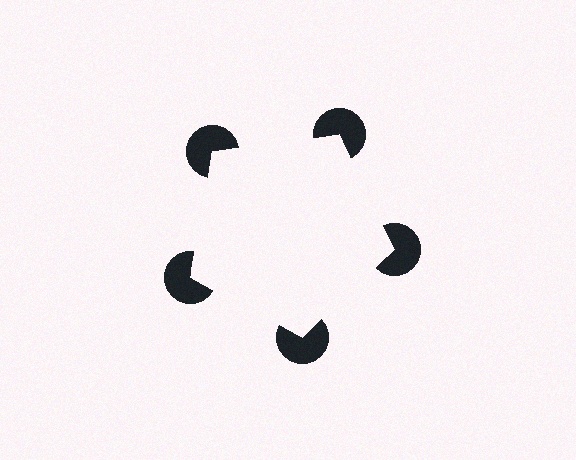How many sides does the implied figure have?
5 sides.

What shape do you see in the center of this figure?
An illusory pentagon — its edges are inferred from the aligned wedge cuts in the pac-man discs, not physically drawn.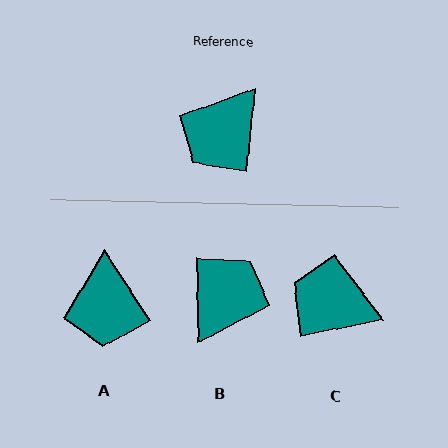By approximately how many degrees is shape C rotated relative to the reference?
Approximately 73 degrees clockwise.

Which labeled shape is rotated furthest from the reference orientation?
B, about 173 degrees away.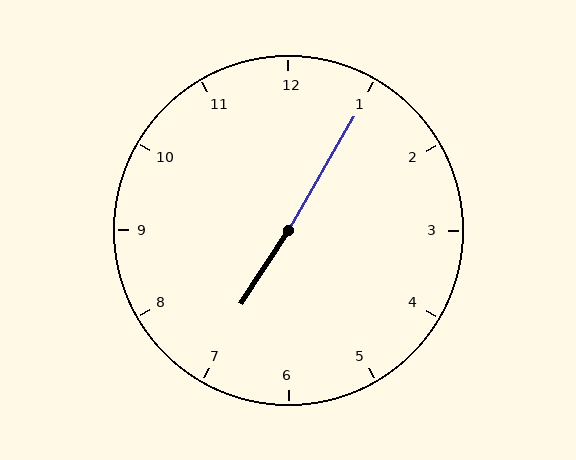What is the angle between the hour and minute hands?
Approximately 178 degrees.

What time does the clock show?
7:05.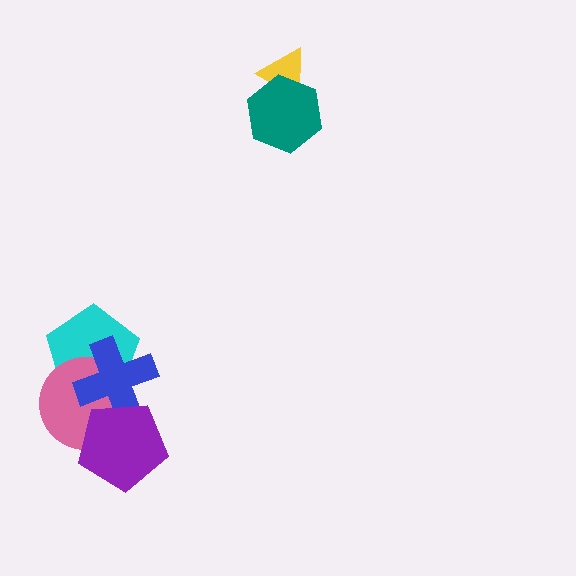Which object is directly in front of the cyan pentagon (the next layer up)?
The pink circle is directly in front of the cyan pentagon.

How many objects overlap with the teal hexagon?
1 object overlaps with the teal hexagon.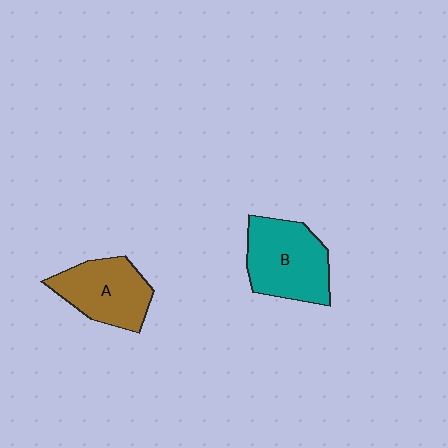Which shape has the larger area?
Shape B (teal).